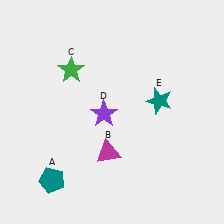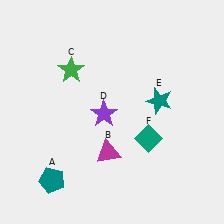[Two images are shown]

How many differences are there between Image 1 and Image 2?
There is 1 difference between the two images.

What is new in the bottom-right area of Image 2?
A teal diamond (F) was added in the bottom-right area of Image 2.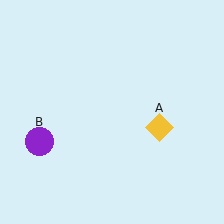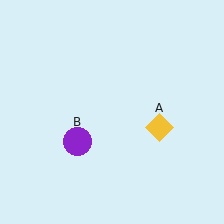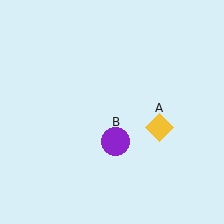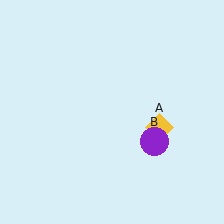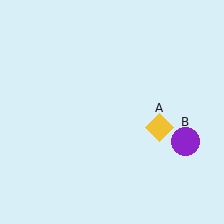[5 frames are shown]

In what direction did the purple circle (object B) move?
The purple circle (object B) moved right.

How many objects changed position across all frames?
1 object changed position: purple circle (object B).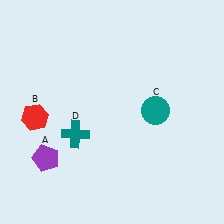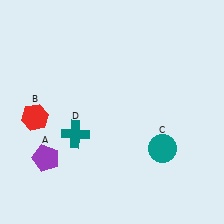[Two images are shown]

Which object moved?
The teal circle (C) moved down.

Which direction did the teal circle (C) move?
The teal circle (C) moved down.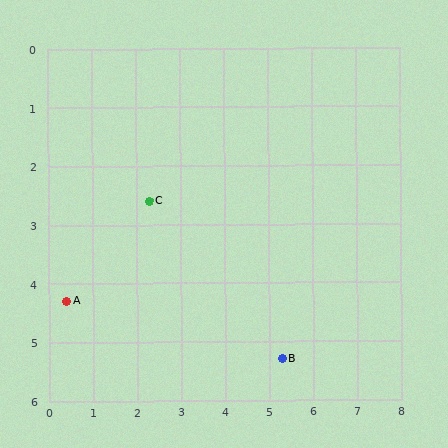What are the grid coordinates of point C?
Point C is at approximately (2.3, 2.6).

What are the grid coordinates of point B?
Point B is at approximately (5.3, 5.3).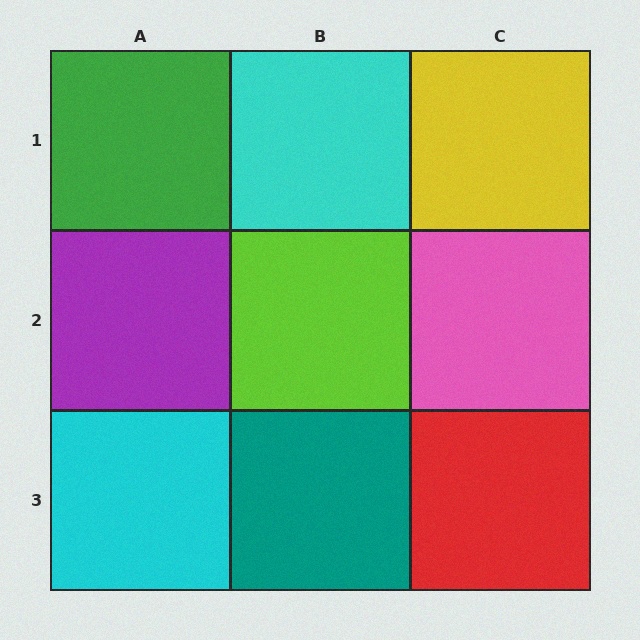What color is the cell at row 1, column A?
Green.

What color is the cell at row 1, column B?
Cyan.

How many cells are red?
1 cell is red.